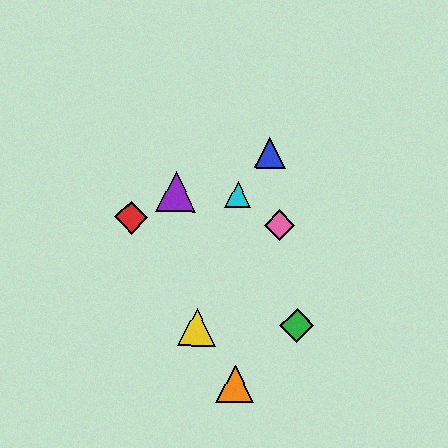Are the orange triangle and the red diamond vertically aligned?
No, the orange triangle is at x≈235 and the red diamond is at x≈132.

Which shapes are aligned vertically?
The orange triangle, the cyan triangle are aligned vertically.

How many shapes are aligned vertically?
2 shapes (the orange triangle, the cyan triangle) are aligned vertically.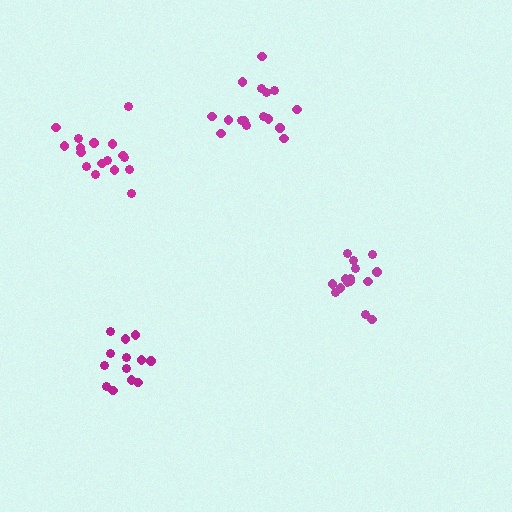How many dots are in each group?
Group 1: 16 dots, Group 2: 16 dots, Group 3: 17 dots, Group 4: 13 dots (62 total).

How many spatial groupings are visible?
There are 4 spatial groupings.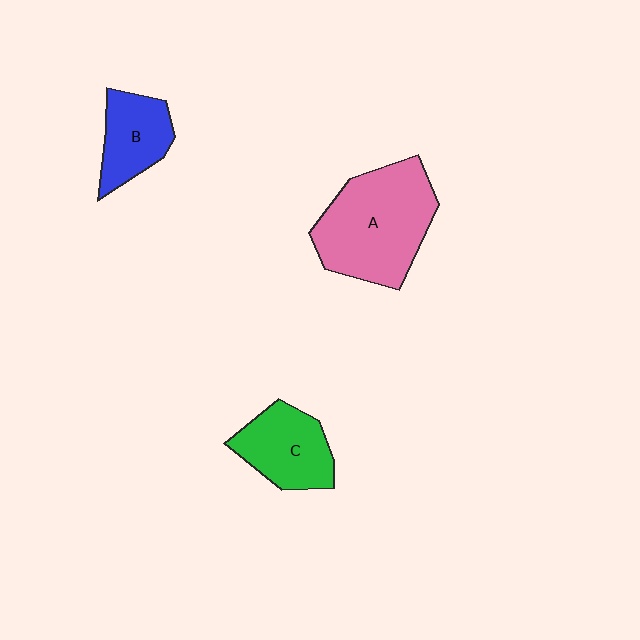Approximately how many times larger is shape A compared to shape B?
Approximately 2.0 times.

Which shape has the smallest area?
Shape B (blue).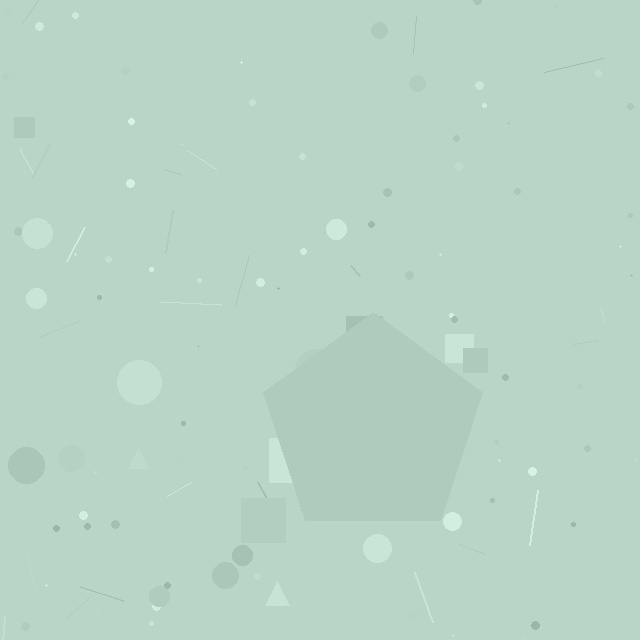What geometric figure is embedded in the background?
A pentagon is embedded in the background.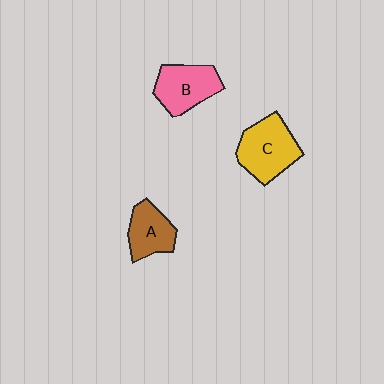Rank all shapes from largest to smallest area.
From largest to smallest: C (yellow), B (pink), A (brown).